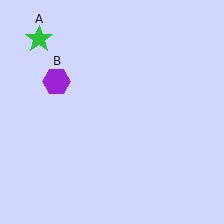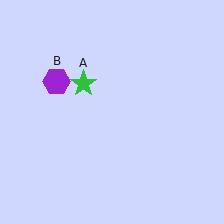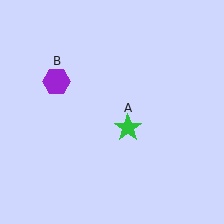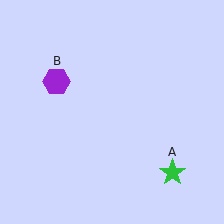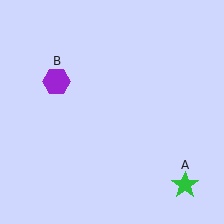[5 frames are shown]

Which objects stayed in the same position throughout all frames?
Purple hexagon (object B) remained stationary.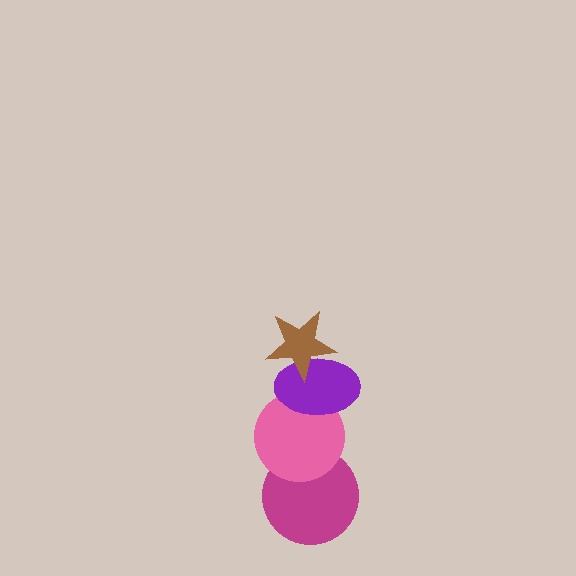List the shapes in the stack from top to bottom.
From top to bottom: the brown star, the purple ellipse, the pink circle, the magenta circle.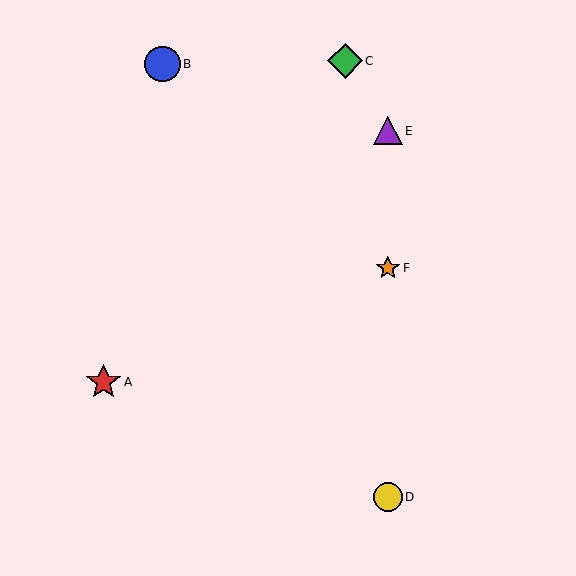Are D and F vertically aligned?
Yes, both are at x≈388.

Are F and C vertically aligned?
No, F is at x≈388 and C is at x≈345.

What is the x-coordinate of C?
Object C is at x≈345.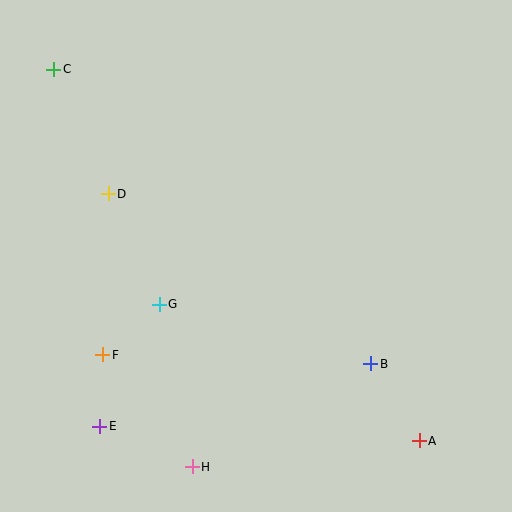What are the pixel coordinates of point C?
Point C is at (54, 69).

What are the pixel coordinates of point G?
Point G is at (159, 304).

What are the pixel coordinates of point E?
Point E is at (100, 426).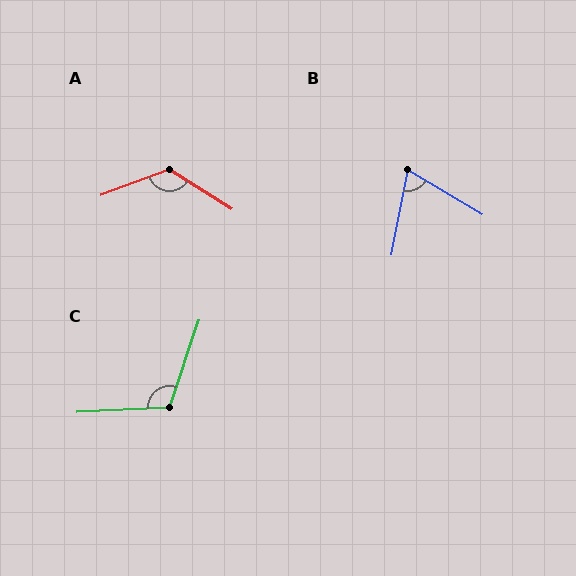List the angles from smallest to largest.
B (70°), C (112°), A (127°).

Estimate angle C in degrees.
Approximately 112 degrees.